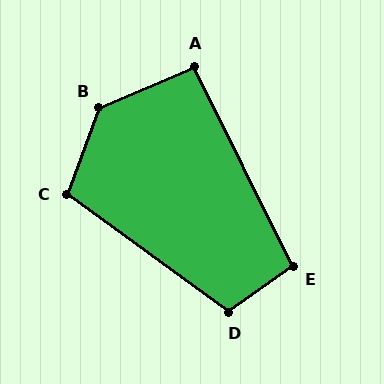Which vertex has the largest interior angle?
B, at approximately 134 degrees.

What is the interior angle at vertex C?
Approximately 105 degrees (obtuse).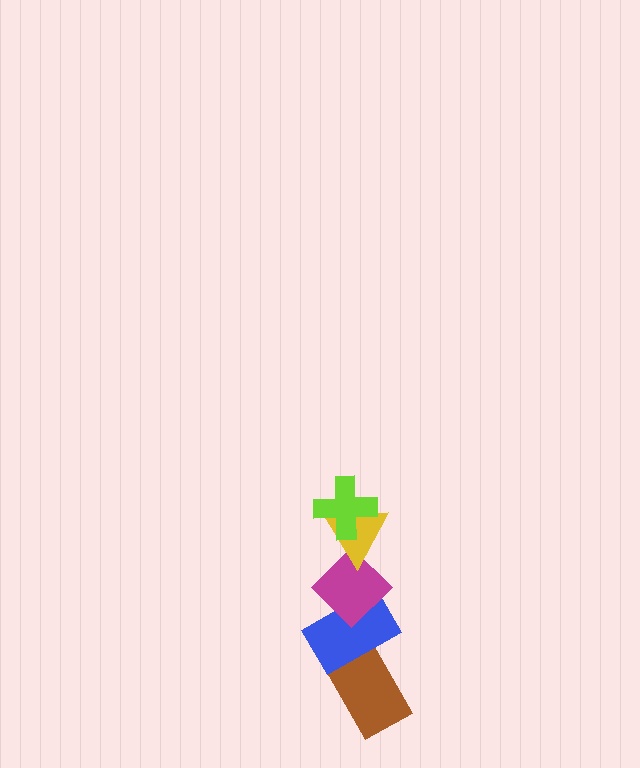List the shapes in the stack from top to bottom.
From top to bottom: the lime cross, the yellow triangle, the magenta diamond, the blue rectangle, the brown rectangle.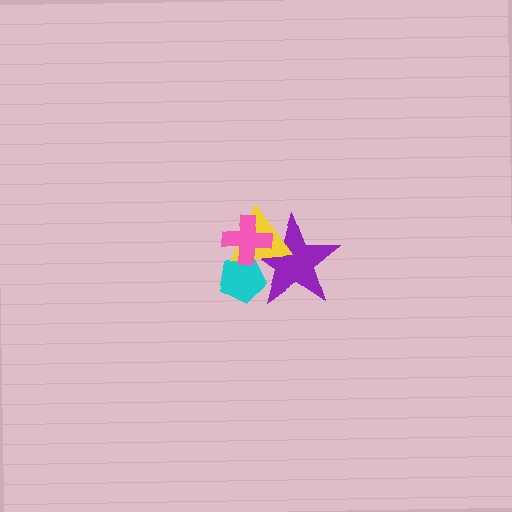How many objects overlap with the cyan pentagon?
3 objects overlap with the cyan pentagon.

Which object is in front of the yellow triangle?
The pink cross is in front of the yellow triangle.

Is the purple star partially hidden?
Yes, it is partially covered by another shape.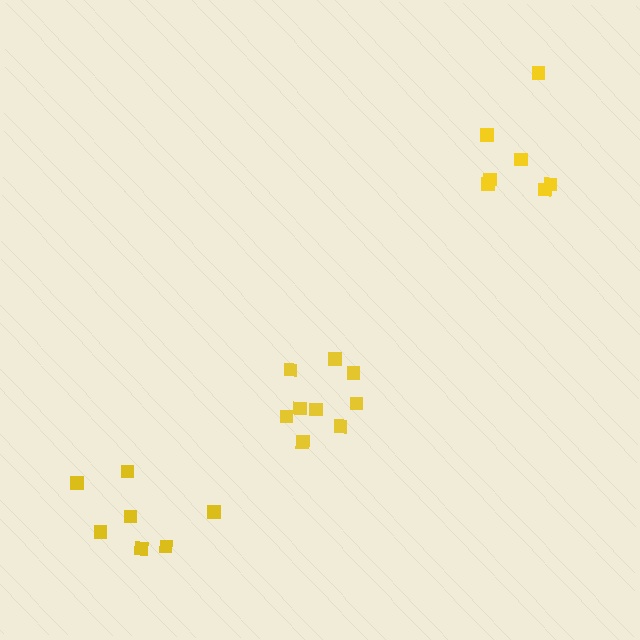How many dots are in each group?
Group 1: 9 dots, Group 2: 7 dots, Group 3: 7 dots (23 total).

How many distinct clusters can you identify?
There are 3 distinct clusters.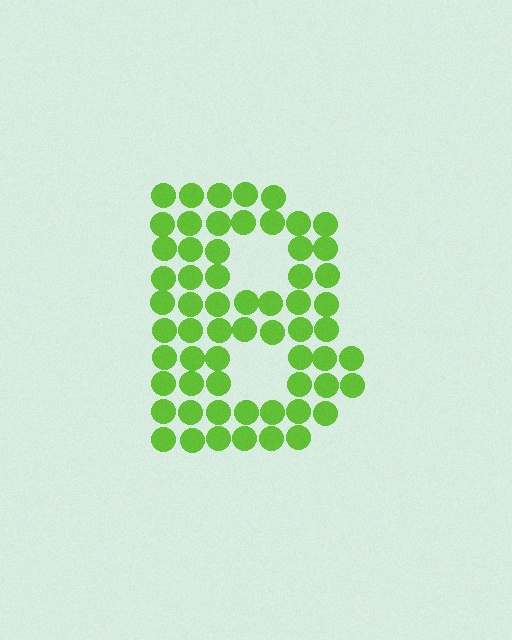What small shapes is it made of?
It is made of small circles.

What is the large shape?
The large shape is the letter B.